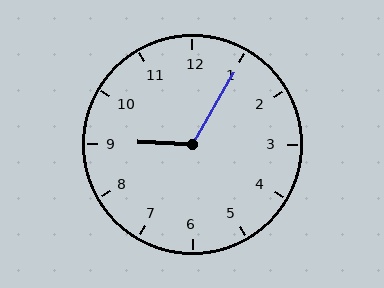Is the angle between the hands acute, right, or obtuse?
It is obtuse.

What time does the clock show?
9:05.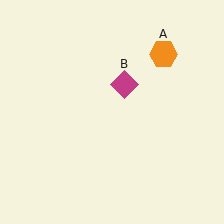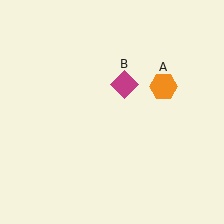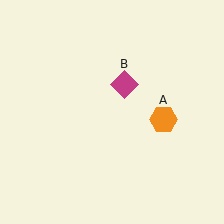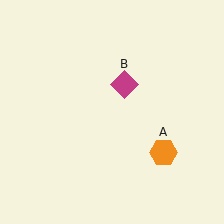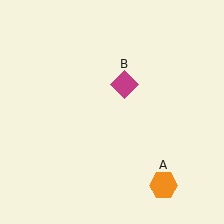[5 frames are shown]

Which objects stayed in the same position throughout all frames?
Magenta diamond (object B) remained stationary.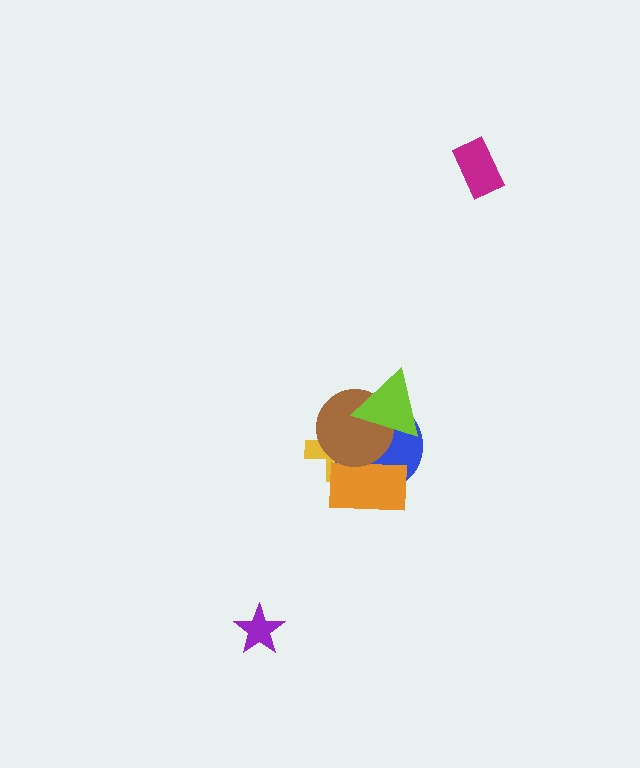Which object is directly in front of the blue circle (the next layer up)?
The orange rectangle is directly in front of the blue circle.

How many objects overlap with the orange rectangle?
3 objects overlap with the orange rectangle.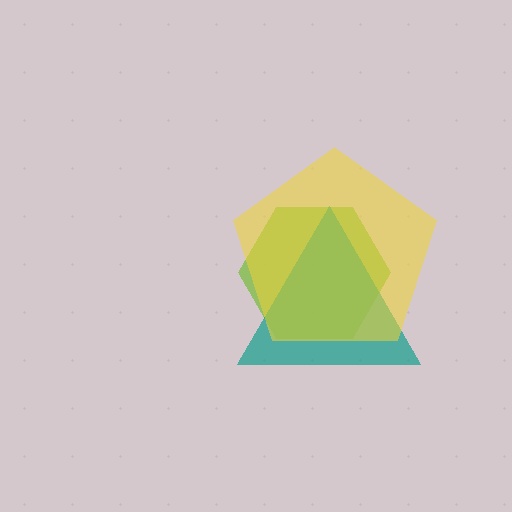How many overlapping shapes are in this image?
There are 3 overlapping shapes in the image.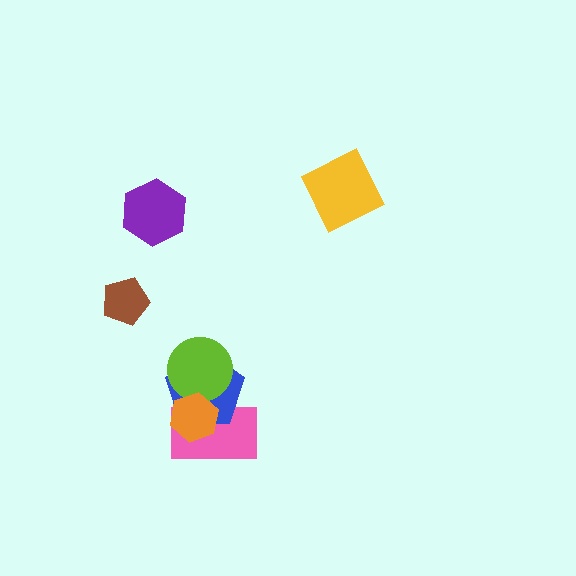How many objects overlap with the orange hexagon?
3 objects overlap with the orange hexagon.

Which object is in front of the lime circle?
The orange hexagon is in front of the lime circle.